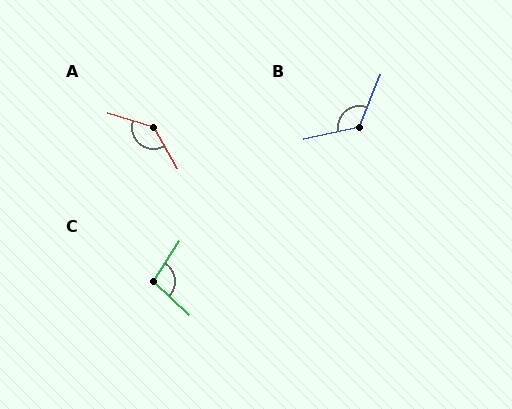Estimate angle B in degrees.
Approximately 124 degrees.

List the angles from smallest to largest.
C (99°), B (124°), A (137°).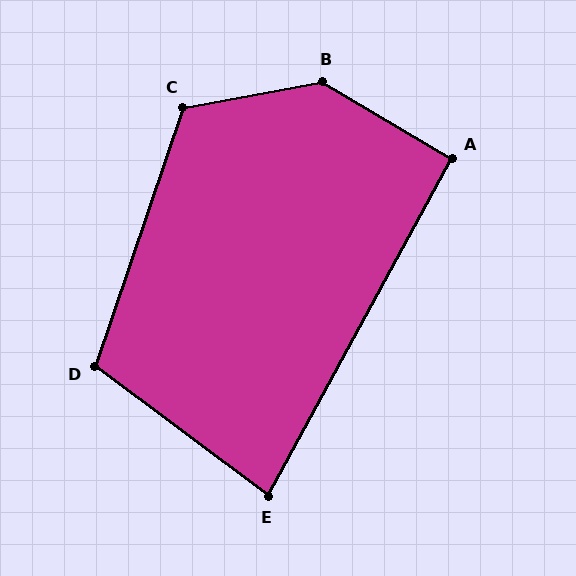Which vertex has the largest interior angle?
B, at approximately 139 degrees.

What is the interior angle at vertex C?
Approximately 119 degrees (obtuse).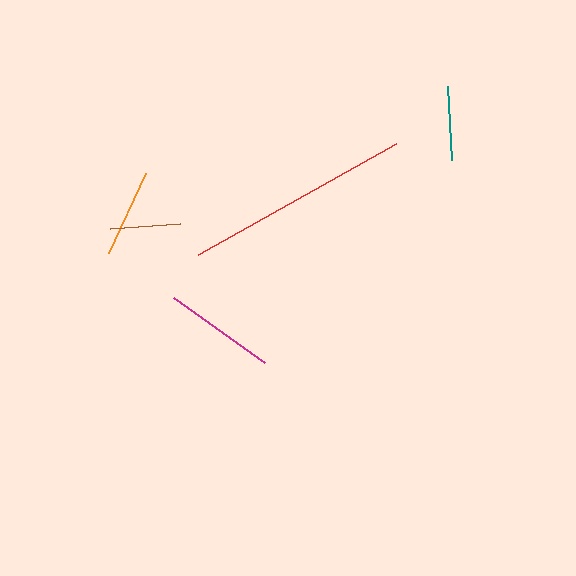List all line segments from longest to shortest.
From longest to shortest: red, magenta, orange, teal, brown.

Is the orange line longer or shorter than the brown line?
The orange line is longer than the brown line.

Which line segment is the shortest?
The brown line is the shortest at approximately 70 pixels.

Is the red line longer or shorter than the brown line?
The red line is longer than the brown line.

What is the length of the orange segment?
The orange segment is approximately 88 pixels long.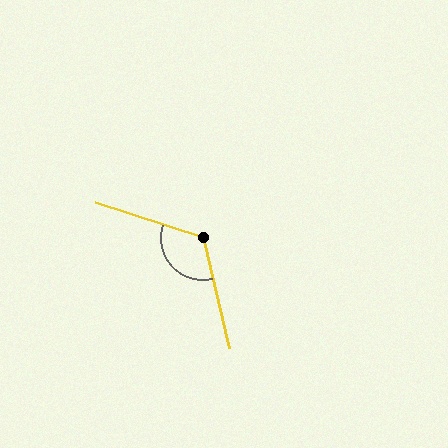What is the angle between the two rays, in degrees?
Approximately 122 degrees.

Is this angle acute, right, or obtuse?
It is obtuse.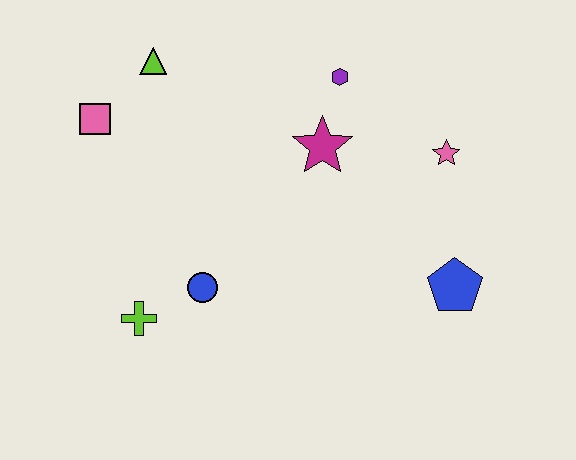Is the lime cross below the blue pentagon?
Yes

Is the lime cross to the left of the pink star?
Yes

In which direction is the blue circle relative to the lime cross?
The blue circle is to the right of the lime cross.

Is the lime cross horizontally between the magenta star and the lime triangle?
No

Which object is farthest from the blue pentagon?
The pink square is farthest from the blue pentagon.